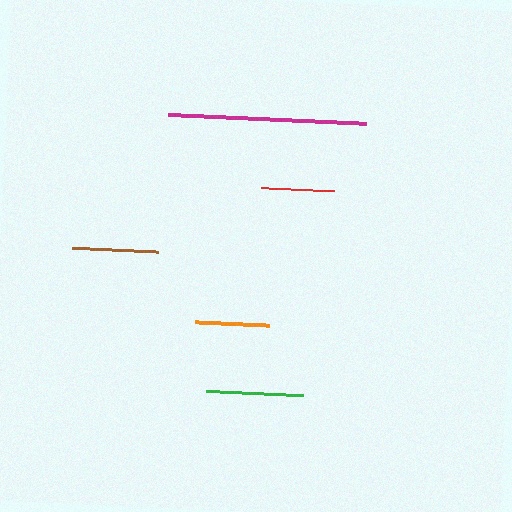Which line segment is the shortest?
The red line is the shortest at approximately 74 pixels.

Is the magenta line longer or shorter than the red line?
The magenta line is longer than the red line.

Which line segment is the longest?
The magenta line is the longest at approximately 198 pixels.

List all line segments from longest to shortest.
From longest to shortest: magenta, green, brown, orange, red.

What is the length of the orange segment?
The orange segment is approximately 75 pixels long.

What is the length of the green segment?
The green segment is approximately 97 pixels long.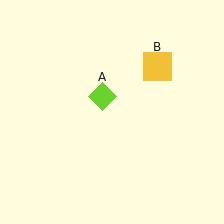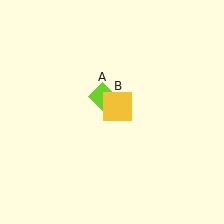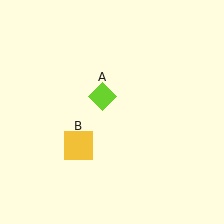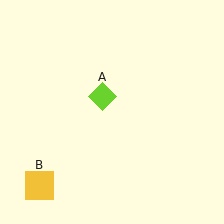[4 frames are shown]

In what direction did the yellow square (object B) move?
The yellow square (object B) moved down and to the left.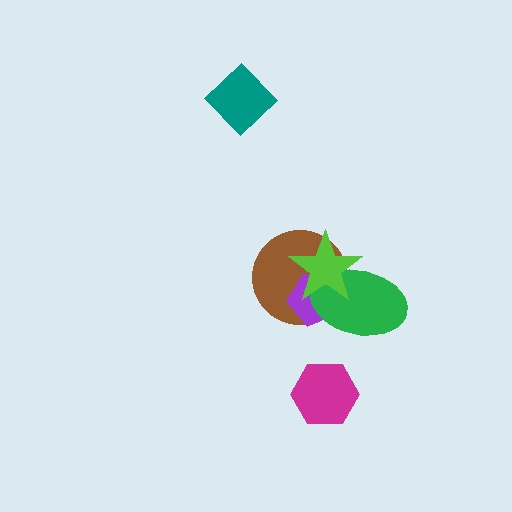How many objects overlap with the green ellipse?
3 objects overlap with the green ellipse.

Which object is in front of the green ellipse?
The lime star is in front of the green ellipse.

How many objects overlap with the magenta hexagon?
0 objects overlap with the magenta hexagon.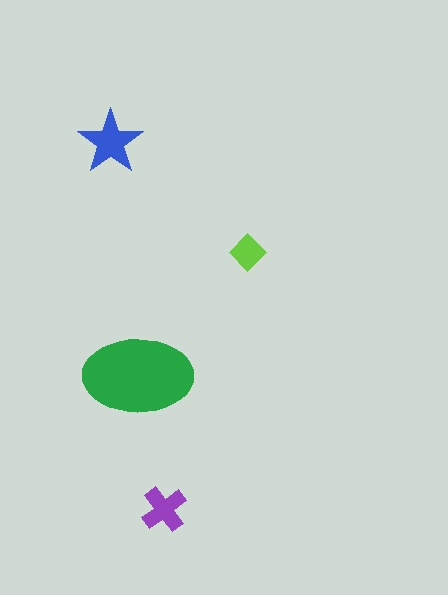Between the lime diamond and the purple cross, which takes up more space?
The purple cross.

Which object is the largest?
The green ellipse.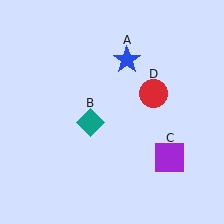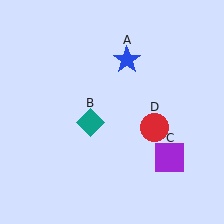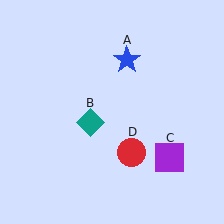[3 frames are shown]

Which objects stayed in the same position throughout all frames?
Blue star (object A) and teal diamond (object B) and purple square (object C) remained stationary.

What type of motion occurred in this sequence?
The red circle (object D) rotated clockwise around the center of the scene.